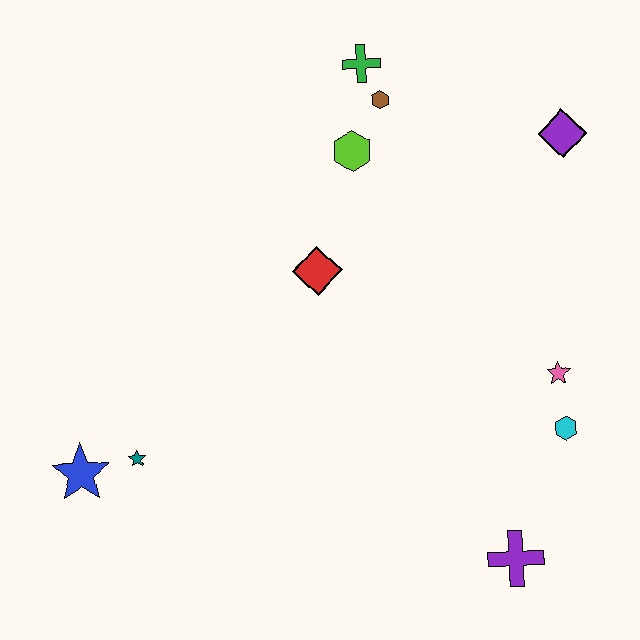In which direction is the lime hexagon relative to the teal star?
The lime hexagon is above the teal star.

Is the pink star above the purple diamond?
No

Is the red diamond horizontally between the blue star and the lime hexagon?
Yes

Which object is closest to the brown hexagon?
The green cross is closest to the brown hexagon.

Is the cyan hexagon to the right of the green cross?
Yes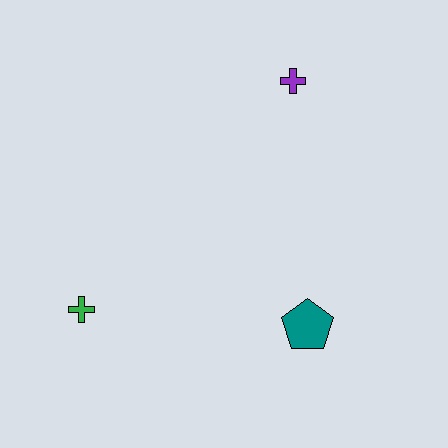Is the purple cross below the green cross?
No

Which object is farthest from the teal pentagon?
The purple cross is farthest from the teal pentagon.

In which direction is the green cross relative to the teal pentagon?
The green cross is to the left of the teal pentagon.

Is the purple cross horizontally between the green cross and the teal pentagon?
Yes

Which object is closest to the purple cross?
The teal pentagon is closest to the purple cross.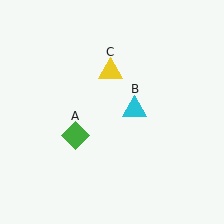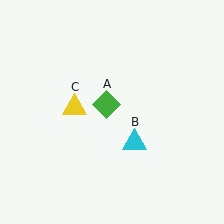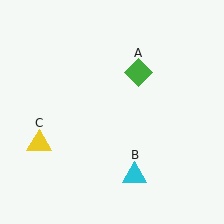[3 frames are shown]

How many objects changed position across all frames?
3 objects changed position: green diamond (object A), cyan triangle (object B), yellow triangle (object C).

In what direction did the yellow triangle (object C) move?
The yellow triangle (object C) moved down and to the left.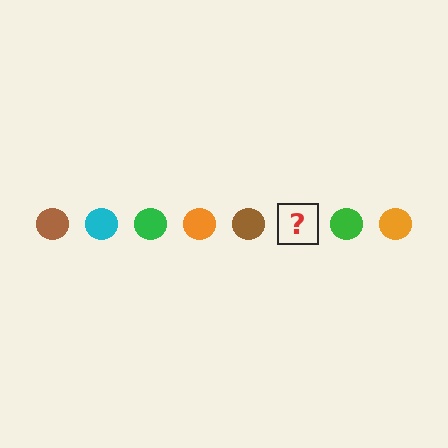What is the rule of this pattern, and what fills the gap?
The rule is that the pattern cycles through brown, cyan, green, orange circles. The gap should be filled with a cyan circle.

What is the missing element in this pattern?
The missing element is a cyan circle.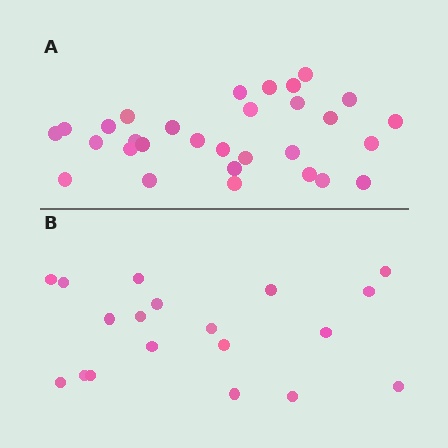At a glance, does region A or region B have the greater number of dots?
Region A (the top region) has more dots.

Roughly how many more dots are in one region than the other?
Region A has roughly 12 or so more dots than region B.